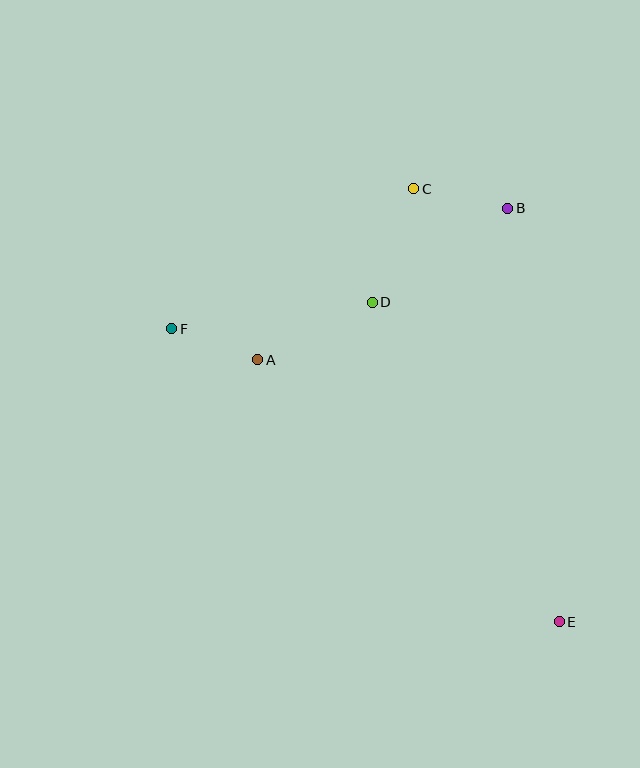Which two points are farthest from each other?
Points E and F are farthest from each other.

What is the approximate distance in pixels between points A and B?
The distance between A and B is approximately 292 pixels.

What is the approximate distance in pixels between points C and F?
The distance between C and F is approximately 280 pixels.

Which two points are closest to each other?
Points A and F are closest to each other.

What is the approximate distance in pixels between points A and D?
The distance between A and D is approximately 128 pixels.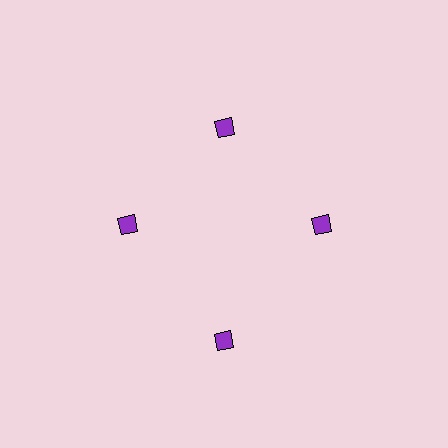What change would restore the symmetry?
The symmetry would be restored by moving it inward, back onto the ring so that all 4 diamonds sit at equal angles and equal distance from the center.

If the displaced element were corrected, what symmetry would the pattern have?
It would have 4-fold rotational symmetry — the pattern would map onto itself every 90 degrees.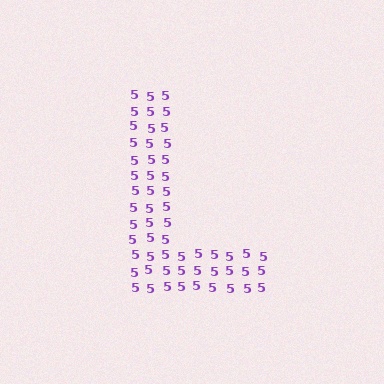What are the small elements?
The small elements are digit 5's.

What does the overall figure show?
The overall figure shows the letter L.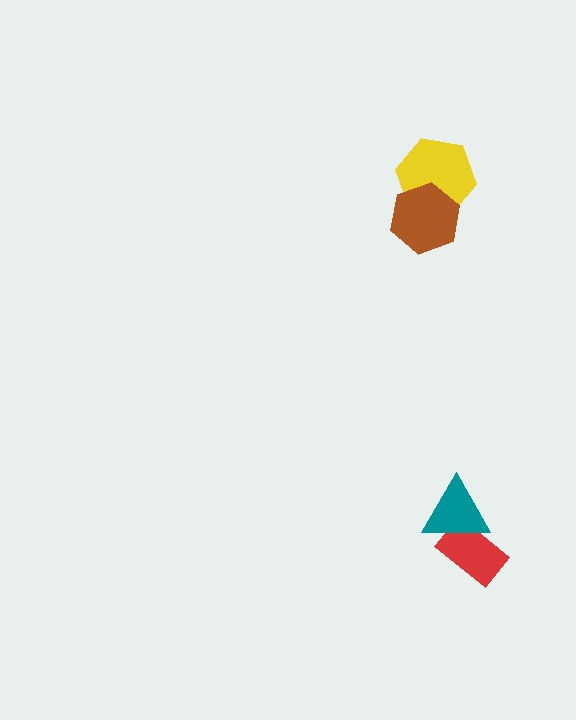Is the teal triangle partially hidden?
No, no other shape covers it.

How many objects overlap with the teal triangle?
1 object overlaps with the teal triangle.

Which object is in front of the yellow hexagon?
The brown hexagon is in front of the yellow hexagon.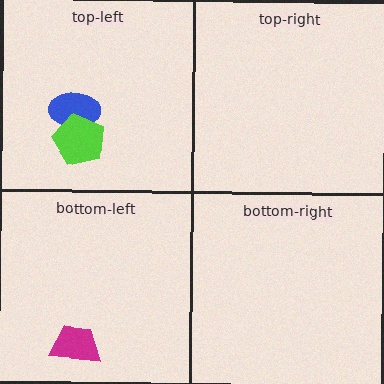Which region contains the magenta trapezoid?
The bottom-left region.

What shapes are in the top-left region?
The blue ellipse, the lime pentagon.